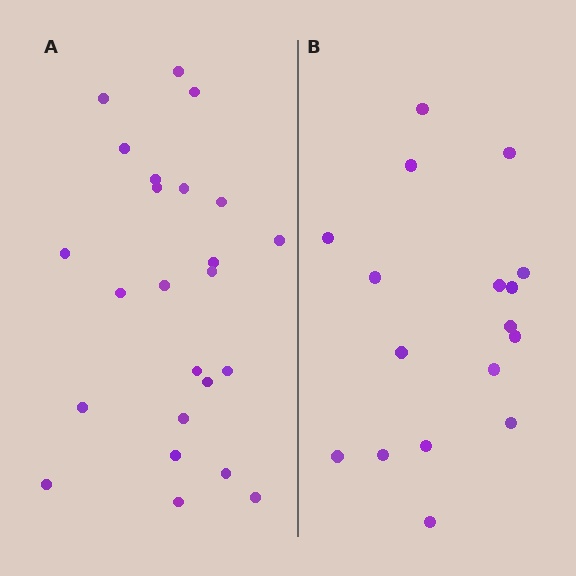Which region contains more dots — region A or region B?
Region A (the left region) has more dots.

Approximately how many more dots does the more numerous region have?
Region A has roughly 8 or so more dots than region B.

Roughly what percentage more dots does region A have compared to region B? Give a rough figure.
About 40% more.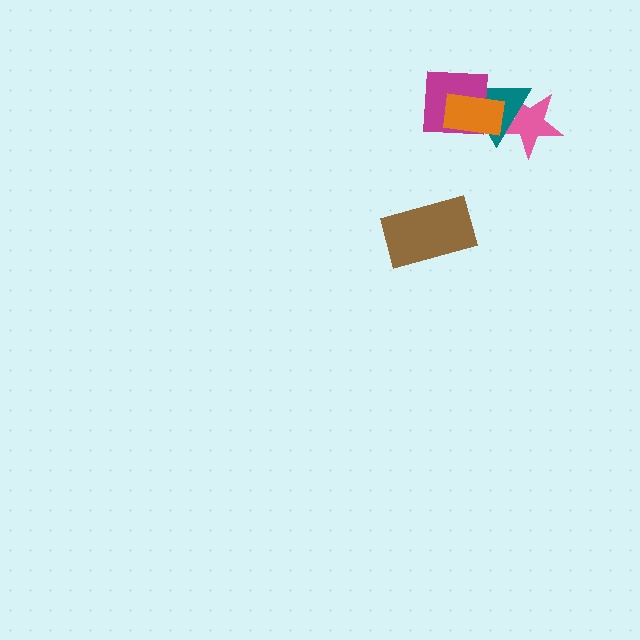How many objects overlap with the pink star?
2 objects overlap with the pink star.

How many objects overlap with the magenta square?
2 objects overlap with the magenta square.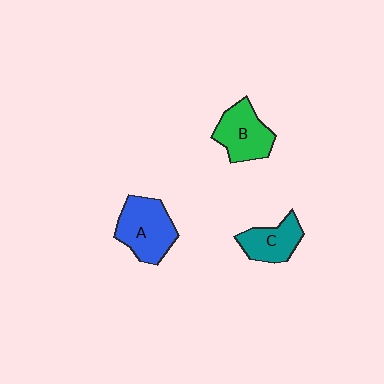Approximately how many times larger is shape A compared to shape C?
Approximately 1.4 times.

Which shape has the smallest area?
Shape C (teal).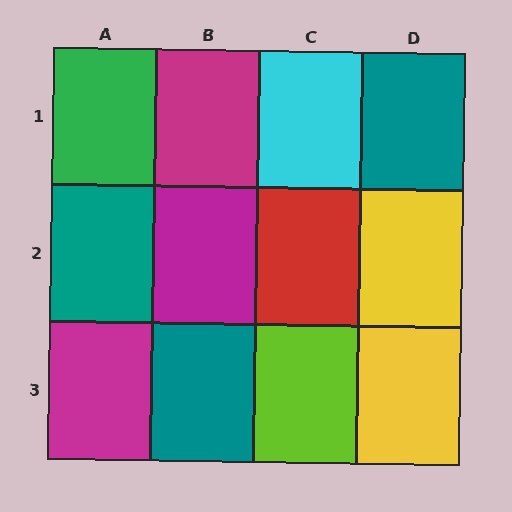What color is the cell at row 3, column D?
Yellow.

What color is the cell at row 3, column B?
Teal.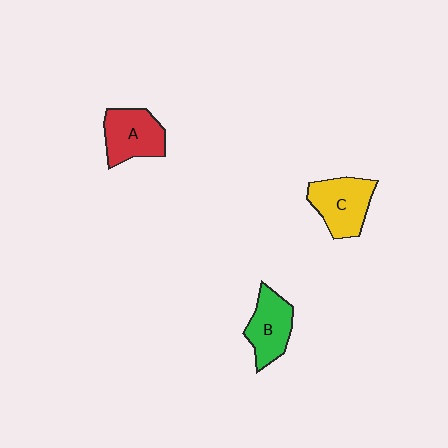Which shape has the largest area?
Shape C (yellow).